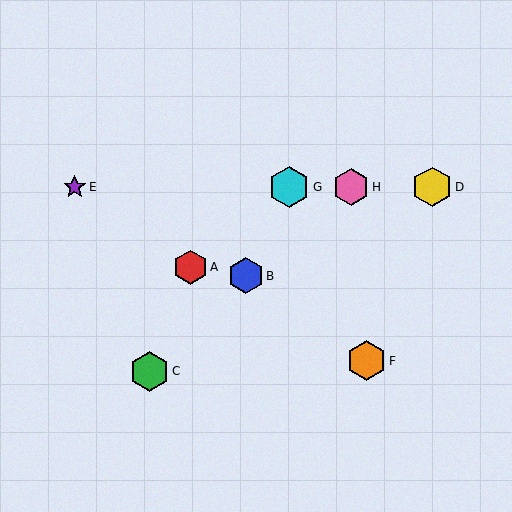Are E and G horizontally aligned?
Yes, both are at y≈187.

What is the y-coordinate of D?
Object D is at y≈187.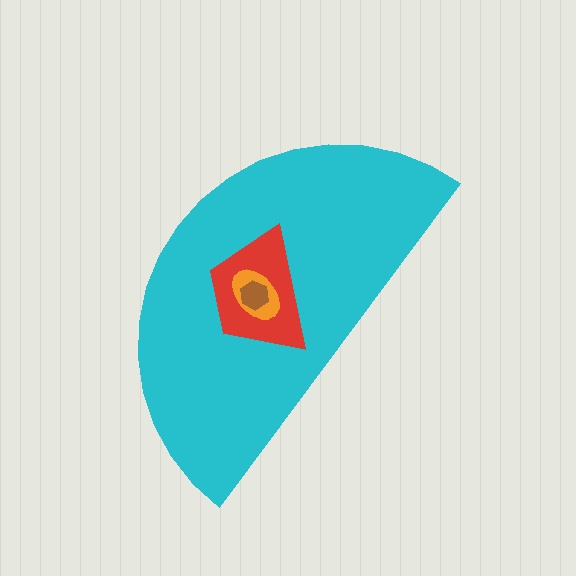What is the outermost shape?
The cyan semicircle.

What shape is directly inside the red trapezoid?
The orange ellipse.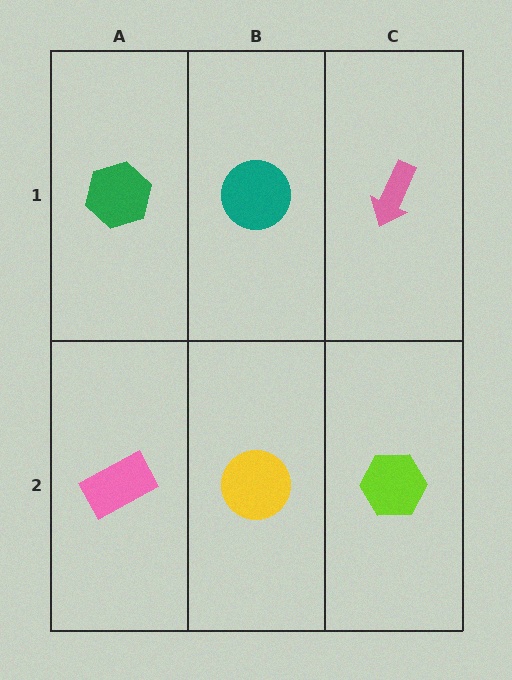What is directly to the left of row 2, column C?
A yellow circle.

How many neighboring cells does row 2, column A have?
2.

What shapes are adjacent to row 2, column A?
A green hexagon (row 1, column A), a yellow circle (row 2, column B).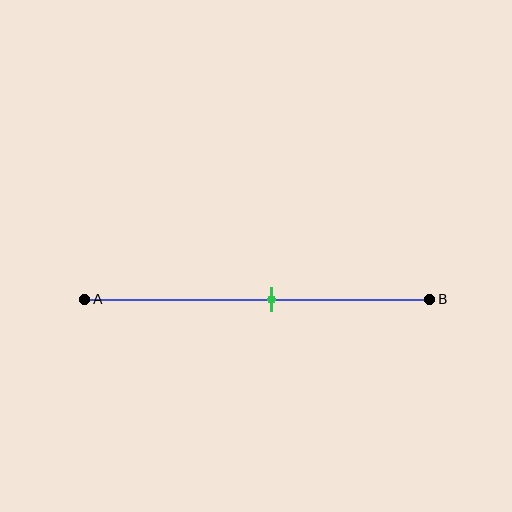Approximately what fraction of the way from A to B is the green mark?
The green mark is approximately 55% of the way from A to B.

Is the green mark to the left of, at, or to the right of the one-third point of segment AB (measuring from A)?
The green mark is to the right of the one-third point of segment AB.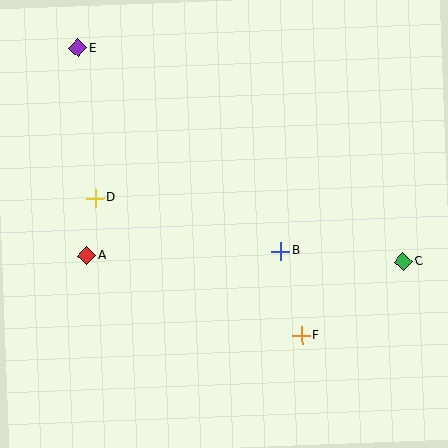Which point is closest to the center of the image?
Point B at (281, 251) is closest to the center.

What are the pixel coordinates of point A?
Point A is at (87, 255).